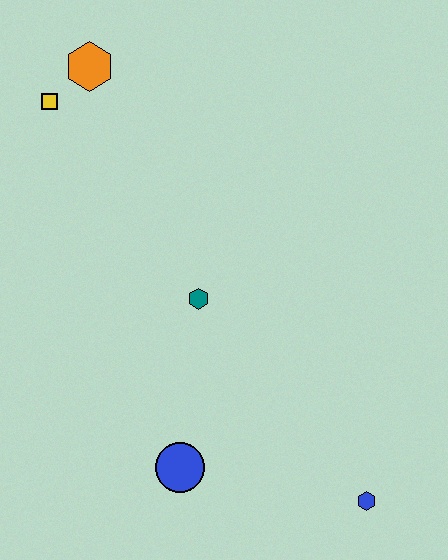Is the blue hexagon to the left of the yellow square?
No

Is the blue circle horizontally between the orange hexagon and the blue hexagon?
Yes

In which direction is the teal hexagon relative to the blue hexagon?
The teal hexagon is above the blue hexagon.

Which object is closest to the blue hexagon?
The blue circle is closest to the blue hexagon.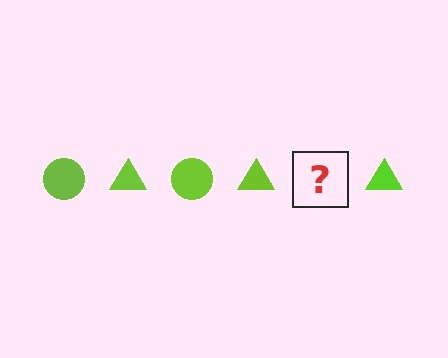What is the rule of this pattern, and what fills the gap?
The rule is that the pattern cycles through circle, triangle shapes in lime. The gap should be filled with a lime circle.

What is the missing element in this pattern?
The missing element is a lime circle.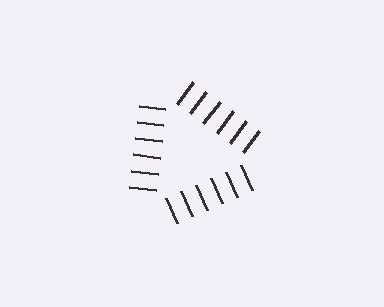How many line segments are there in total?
18 — 6 along each of the 3 edges.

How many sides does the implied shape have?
3 sides — the line-ends trace a triangle.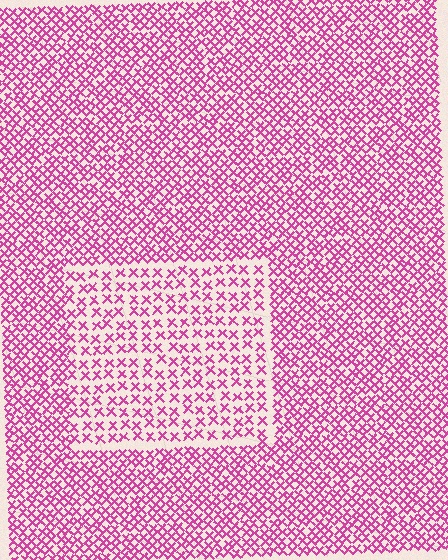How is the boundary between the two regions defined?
The boundary is defined by a change in element density (approximately 1.8x ratio). All elements are the same color, size, and shape.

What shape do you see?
I see a rectangle.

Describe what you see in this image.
The image contains small magenta elements arranged at two different densities. A rectangle-shaped region is visible where the elements are less densely packed than the surrounding area.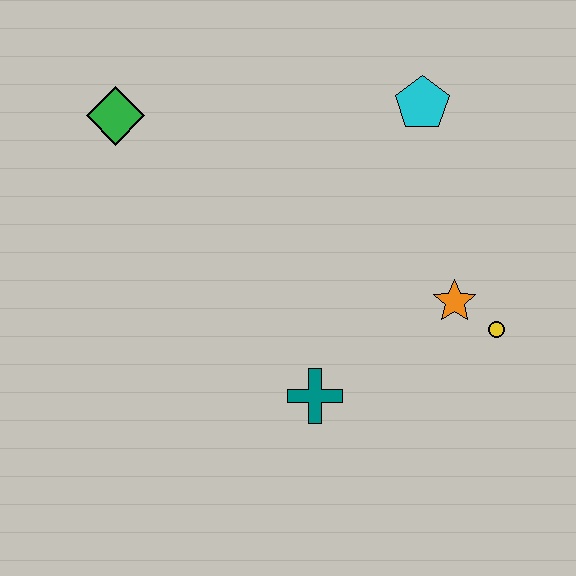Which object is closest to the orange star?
The yellow circle is closest to the orange star.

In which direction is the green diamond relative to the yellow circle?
The green diamond is to the left of the yellow circle.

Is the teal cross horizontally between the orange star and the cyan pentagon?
No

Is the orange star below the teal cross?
No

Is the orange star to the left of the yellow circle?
Yes